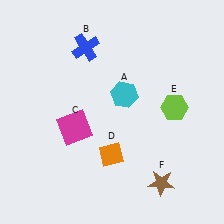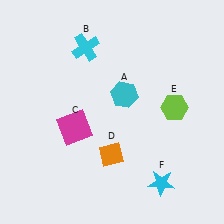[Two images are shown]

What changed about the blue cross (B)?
In Image 1, B is blue. In Image 2, it changed to cyan.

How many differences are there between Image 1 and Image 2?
There are 2 differences between the two images.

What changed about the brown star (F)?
In Image 1, F is brown. In Image 2, it changed to cyan.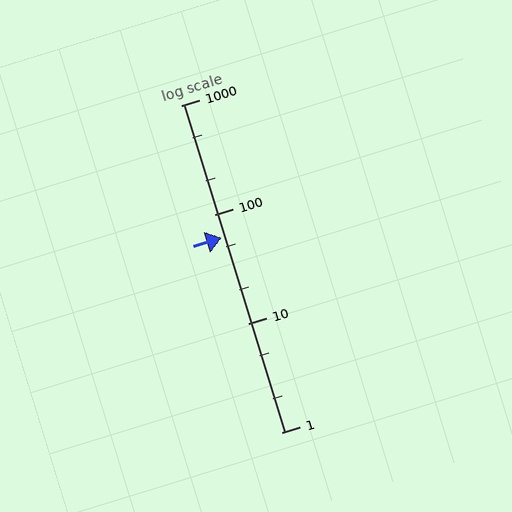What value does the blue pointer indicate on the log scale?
The pointer indicates approximately 61.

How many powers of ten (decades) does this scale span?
The scale spans 3 decades, from 1 to 1000.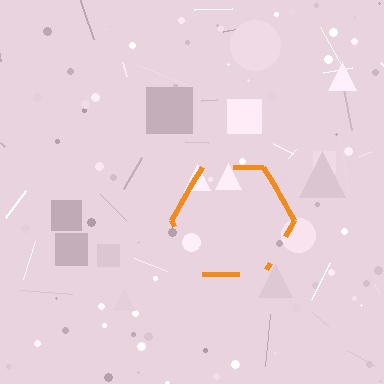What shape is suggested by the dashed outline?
The dashed outline suggests a hexagon.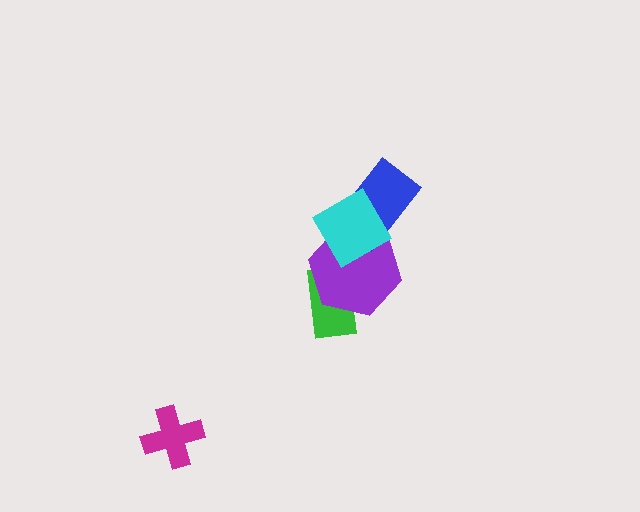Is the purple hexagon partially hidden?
Yes, it is partially covered by another shape.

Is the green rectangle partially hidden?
Yes, it is partially covered by another shape.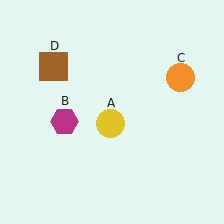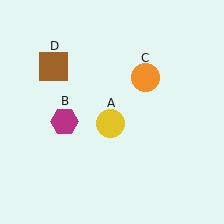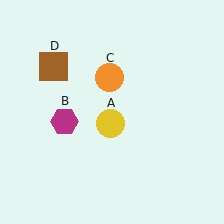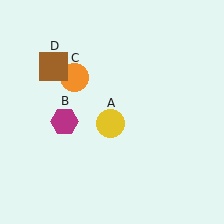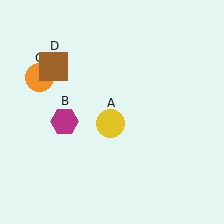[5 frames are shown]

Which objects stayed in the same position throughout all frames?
Yellow circle (object A) and magenta hexagon (object B) and brown square (object D) remained stationary.